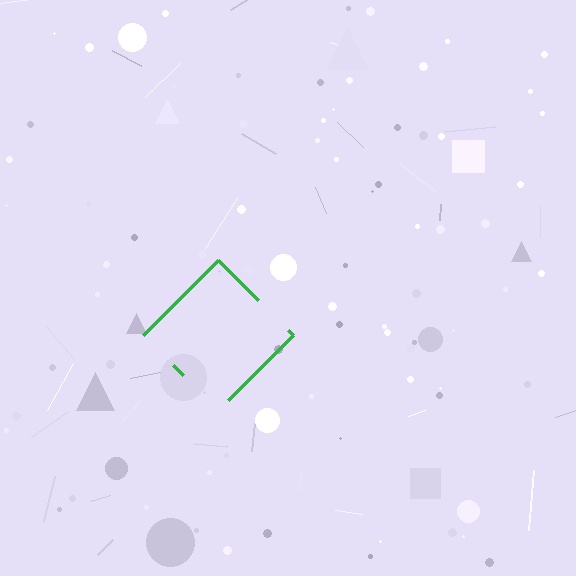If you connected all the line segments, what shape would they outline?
They would outline a diamond.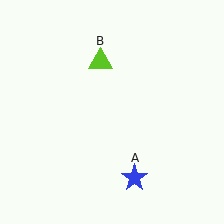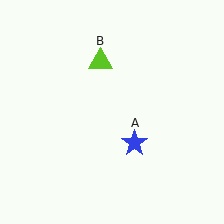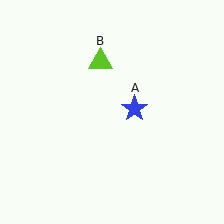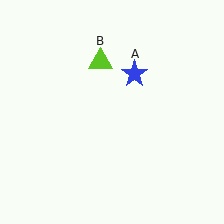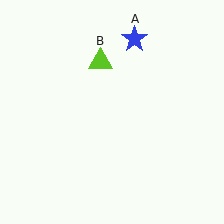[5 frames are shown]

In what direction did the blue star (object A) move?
The blue star (object A) moved up.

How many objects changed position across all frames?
1 object changed position: blue star (object A).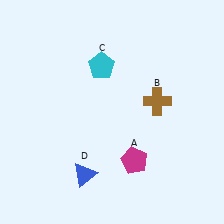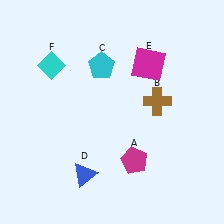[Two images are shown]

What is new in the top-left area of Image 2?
A cyan diamond (F) was added in the top-left area of Image 2.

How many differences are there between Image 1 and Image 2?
There are 2 differences between the two images.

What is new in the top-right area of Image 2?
A magenta square (E) was added in the top-right area of Image 2.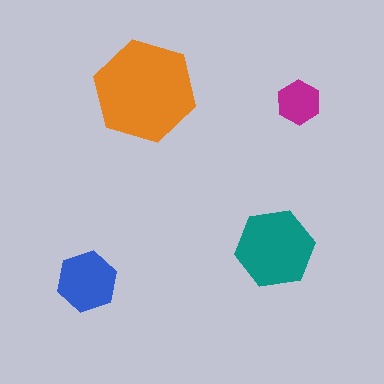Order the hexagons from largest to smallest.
the orange one, the teal one, the blue one, the magenta one.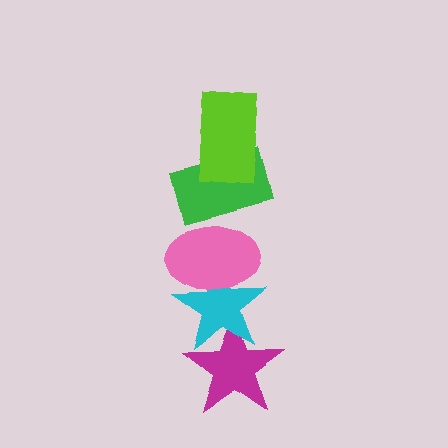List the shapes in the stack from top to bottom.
From top to bottom: the lime rectangle, the green rectangle, the pink ellipse, the cyan star, the magenta star.